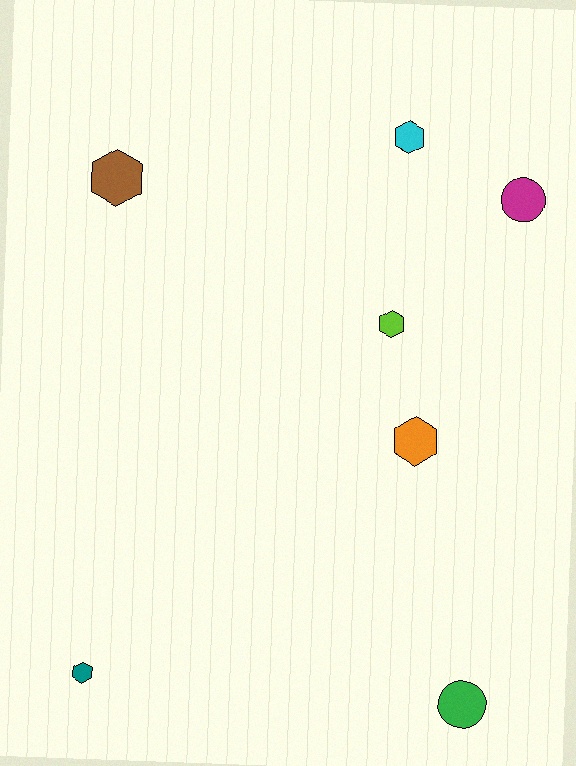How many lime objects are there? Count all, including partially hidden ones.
There is 1 lime object.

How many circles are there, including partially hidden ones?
There are 2 circles.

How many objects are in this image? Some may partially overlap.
There are 7 objects.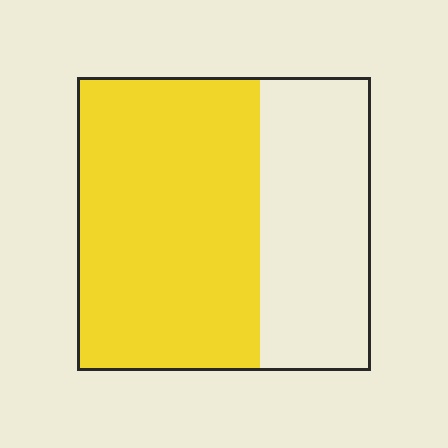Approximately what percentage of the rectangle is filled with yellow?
Approximately 60%.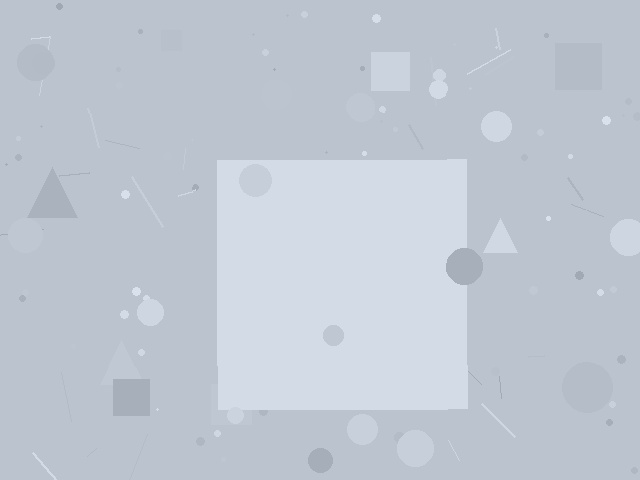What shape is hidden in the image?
A square is hidden in the image.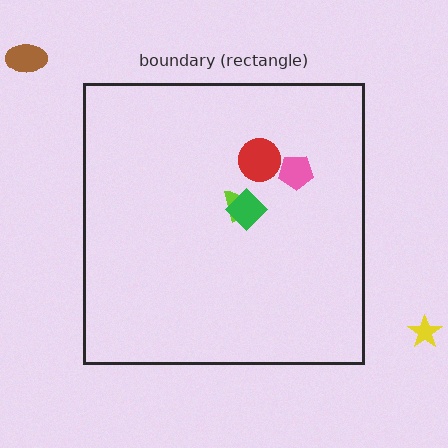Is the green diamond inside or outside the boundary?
Inside.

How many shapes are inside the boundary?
4 inside, 2 outside.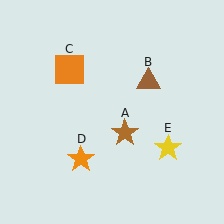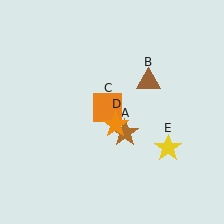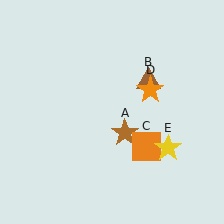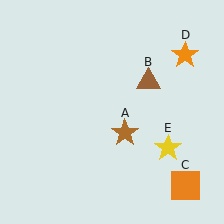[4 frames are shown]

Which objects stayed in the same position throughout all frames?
Brown star (object A) and brown triangle (object B) and yellow star (object E) remained stationary.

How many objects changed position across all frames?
2 objects changed position: orange square (object C), orange star (object D).